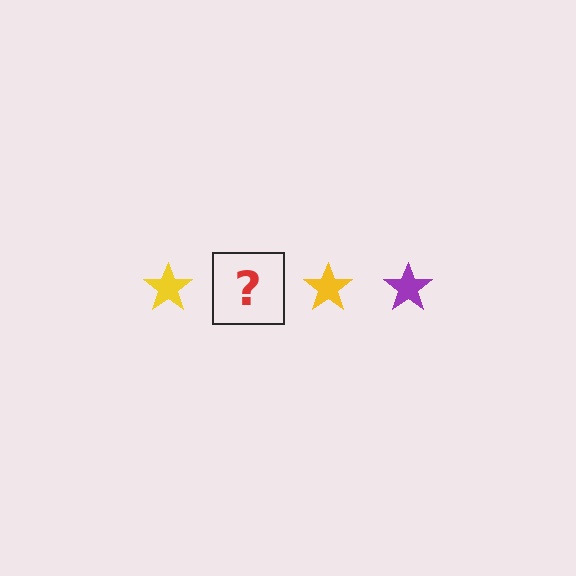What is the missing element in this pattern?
The missing element is a purple star.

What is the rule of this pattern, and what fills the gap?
The rule is that the pattern cycles through yellow, purple stars. The gap should be filled with a purple star.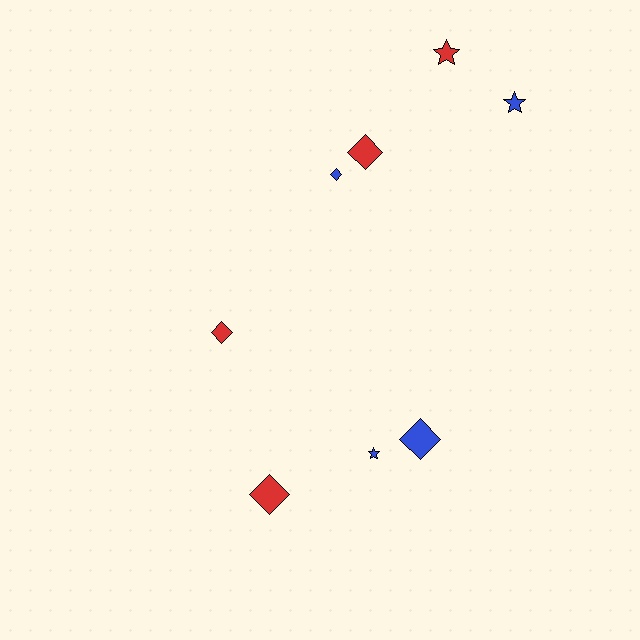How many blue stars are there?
There are 2 blue stars.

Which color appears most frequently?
Blue, with 4 objects.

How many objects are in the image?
There are 8 objects.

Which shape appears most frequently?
Diamond, with 5 objects.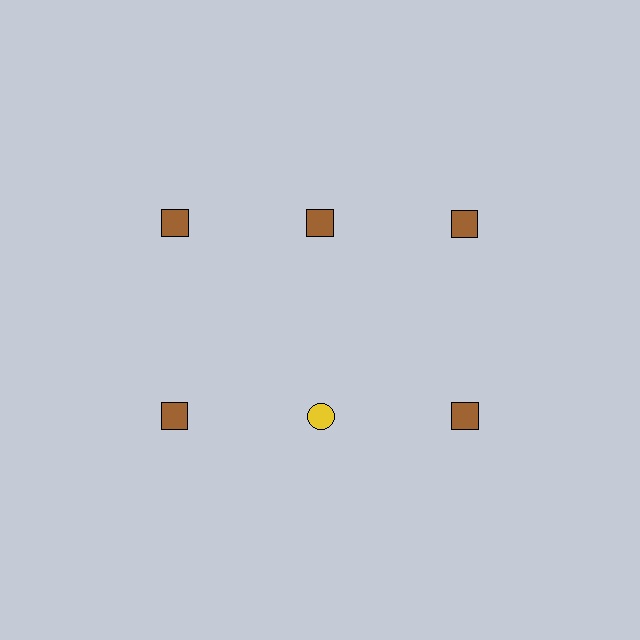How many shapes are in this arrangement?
There are 6 shapes arranged in a grid pattern.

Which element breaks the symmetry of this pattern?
The yellow circle in the second row, second from left column breaks the symmetry. All other shapes are brown squares.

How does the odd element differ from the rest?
It differs in both color (yellow instead of brown) and shape (circle instead of square).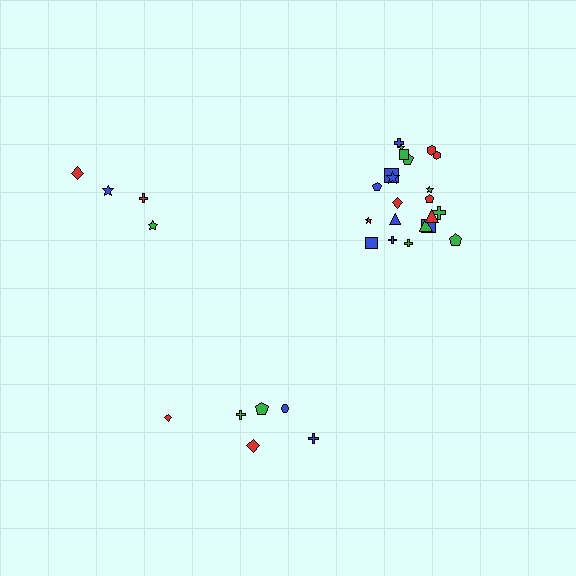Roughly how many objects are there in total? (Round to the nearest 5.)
Roughly 30 objects in total.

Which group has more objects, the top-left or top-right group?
The top-right group.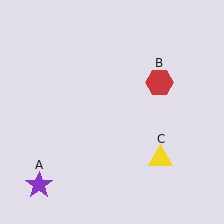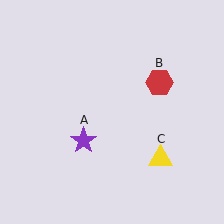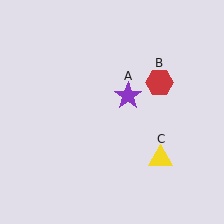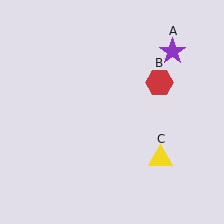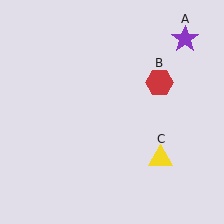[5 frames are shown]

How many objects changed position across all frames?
1 object changed position: purple star (object A).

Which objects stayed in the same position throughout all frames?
Red hexagon (object B) and yellow triangle (object C) remained stationary.